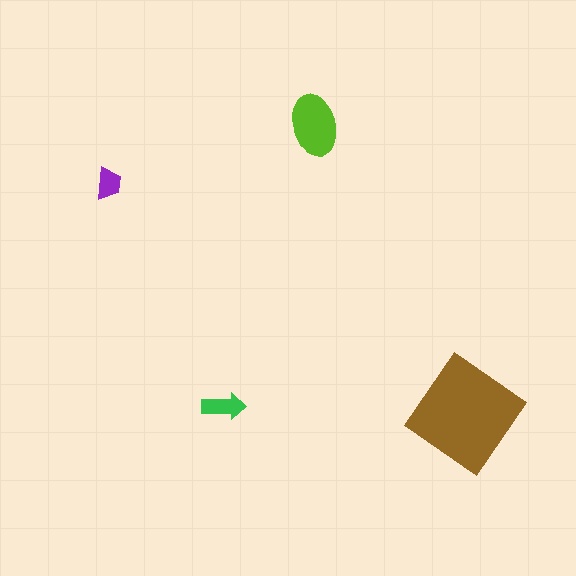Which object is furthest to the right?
The brown diamond is rightmost.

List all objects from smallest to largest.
The purple trapezoid, the green arrow, the lime ellipse, the brown diamond.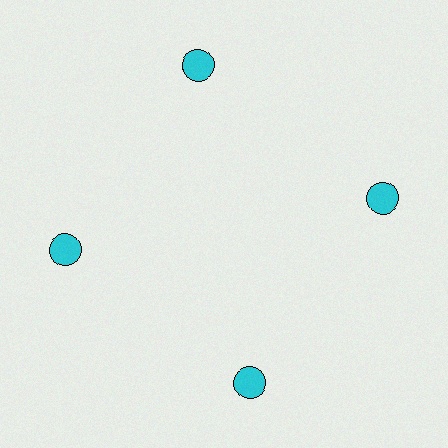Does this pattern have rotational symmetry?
Yes, this pattern has 4-fold rotational symmetry. It looks the same after rotating 90 degrees around the center.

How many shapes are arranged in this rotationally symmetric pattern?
There are 4 shapes, arranged in 4 groups of 1.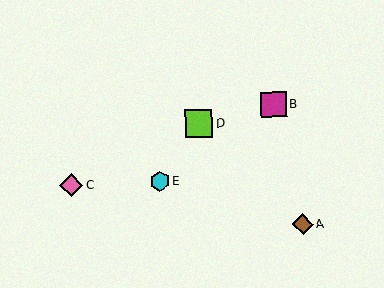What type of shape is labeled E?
Shape E is a cyan hexagon.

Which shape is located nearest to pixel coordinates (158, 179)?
The cyan hexagon (labeled E) at (159, 181) is nearest to that location.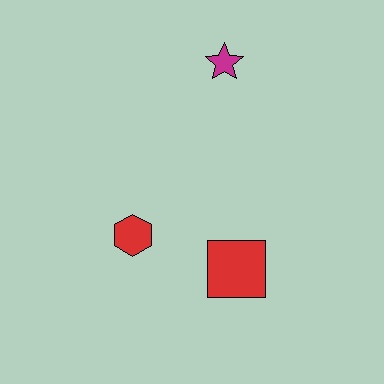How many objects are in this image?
There are 3 objects.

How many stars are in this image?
There is 1 star.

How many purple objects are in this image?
There are no purple objects.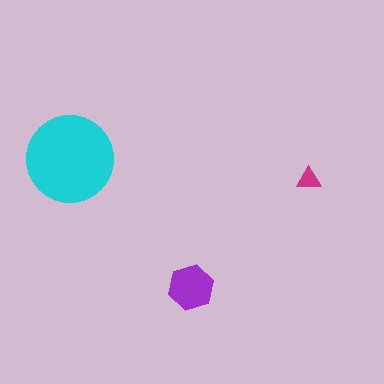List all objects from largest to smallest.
The cyan circle, the purple hexagon, the magenta triangle.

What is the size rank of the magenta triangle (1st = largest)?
3rd.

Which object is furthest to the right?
The magenta triangle is rightmost.